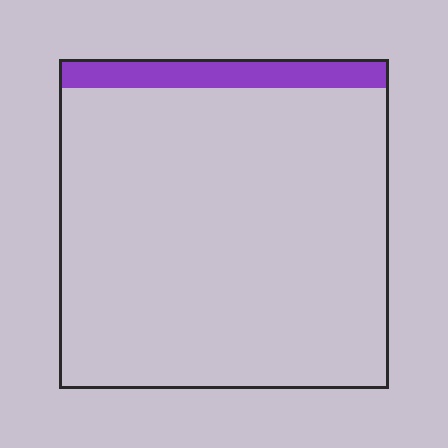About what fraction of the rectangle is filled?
About one tenth (1/10).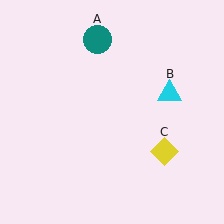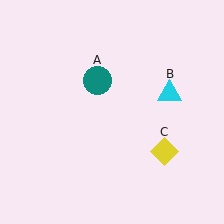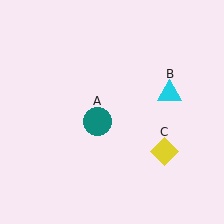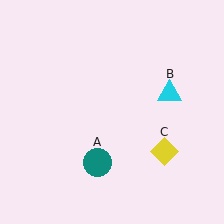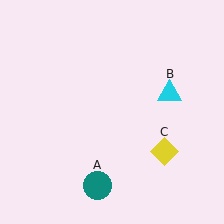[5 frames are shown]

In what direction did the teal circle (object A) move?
The teal circle (object A) moved down.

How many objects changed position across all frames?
1 object changed position: teal circle (object A).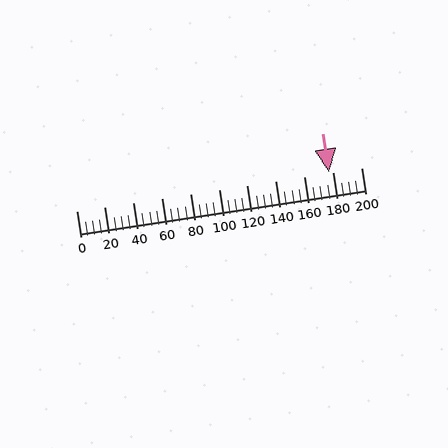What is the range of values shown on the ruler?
The ruler shows values from 0 to 200.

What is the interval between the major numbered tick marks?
The major tick marks are spaced 20 units apart.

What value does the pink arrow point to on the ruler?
The pink arrow points to approximately 177.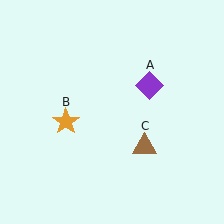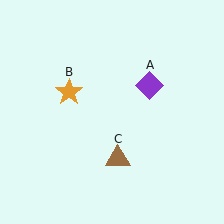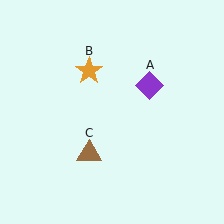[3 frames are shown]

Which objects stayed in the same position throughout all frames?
Purple diamond (object A) remained stationary.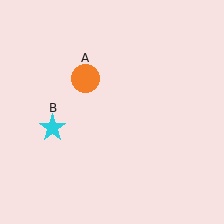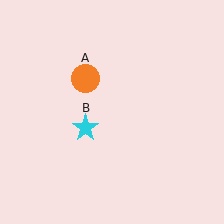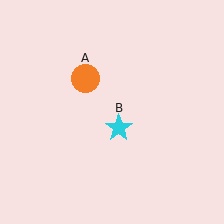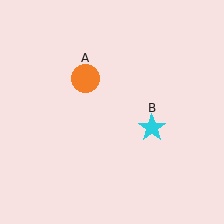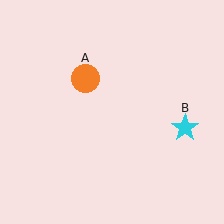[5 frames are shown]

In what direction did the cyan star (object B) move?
The cyan star (object B) moved right.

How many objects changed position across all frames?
1 object changed position: cyan star (object B).